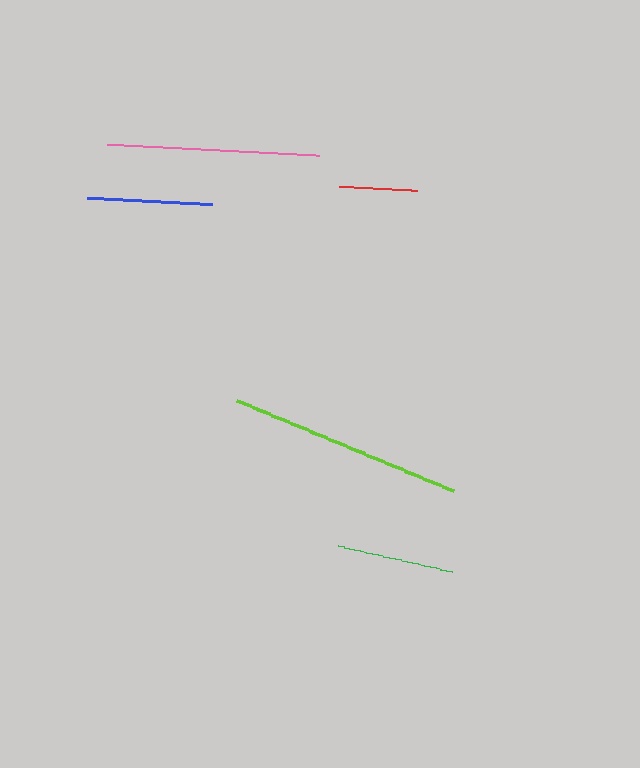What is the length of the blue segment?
The blue segment is approximately 125 pixels long.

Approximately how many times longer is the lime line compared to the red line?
The lime line is approximately 3.0 times the length of the red line.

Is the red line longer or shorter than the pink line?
The pink line is longer than the red line.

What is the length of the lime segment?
The lime segment is approximately 235 pixels long.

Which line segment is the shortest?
The red line is the shortest at approximately 78 pixels.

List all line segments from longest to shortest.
From longest to shortest: lime, pink, blue, green, red.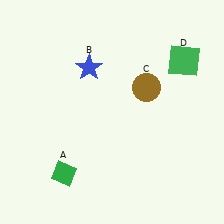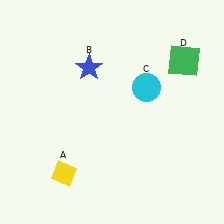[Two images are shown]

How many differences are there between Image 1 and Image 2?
There are 2 differences between the two images.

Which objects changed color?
A changed from green to yellow. C changed from brown to cyan.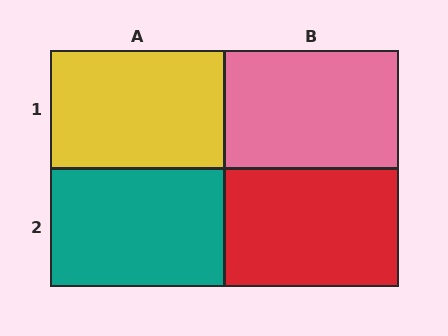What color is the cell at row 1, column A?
Yellow.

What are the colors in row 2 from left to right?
Teal, red.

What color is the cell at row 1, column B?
Pink.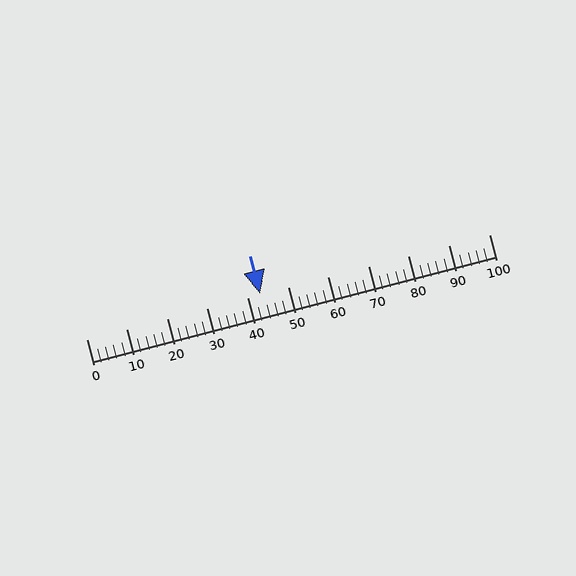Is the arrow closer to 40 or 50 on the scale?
The arrow is closer to 40.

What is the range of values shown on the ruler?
The ruler shows values from 0 to 100.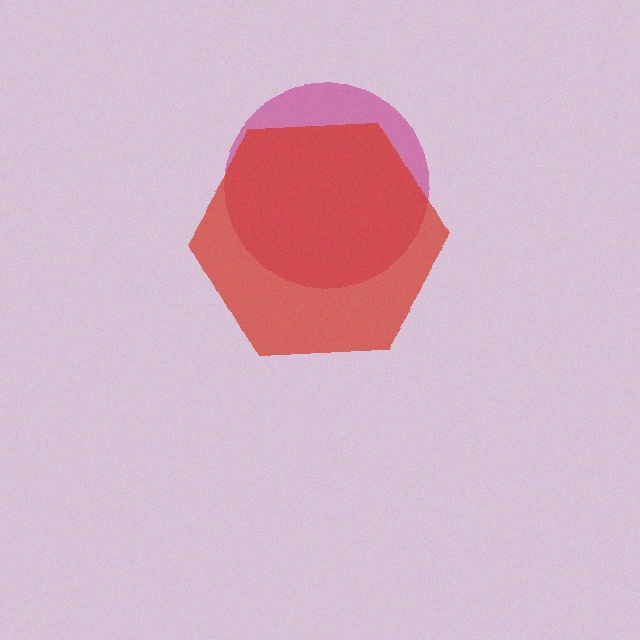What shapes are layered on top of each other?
The layered shapes are: a magenta circle, a red hexagon.